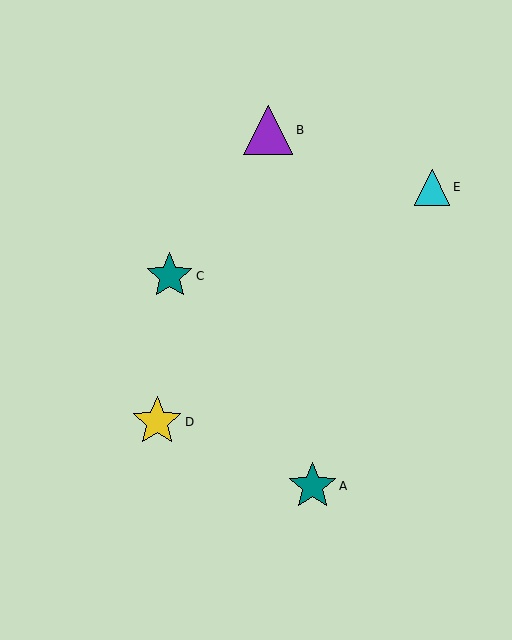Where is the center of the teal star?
The center of the teal star is at (312, 486).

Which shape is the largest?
The yellow star (labeled D) is the largest.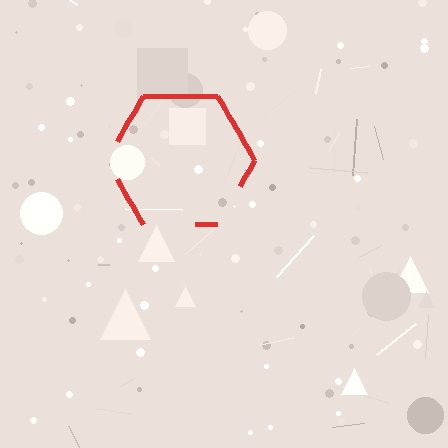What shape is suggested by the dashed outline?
The dashed outline suggests a hexagon.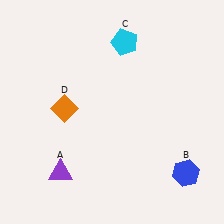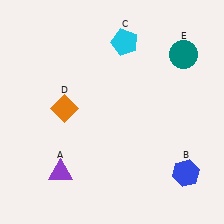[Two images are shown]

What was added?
A teal circle (E) was added in Image 2.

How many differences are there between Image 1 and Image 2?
There is 1 difference between the two images.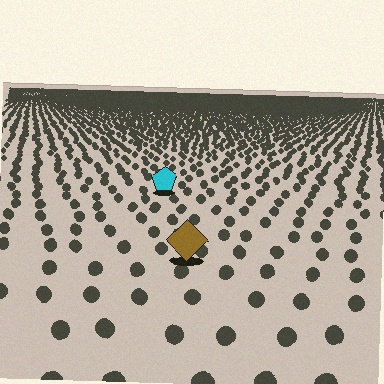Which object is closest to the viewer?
The brown diamond is closest. The texture marks near it are larger and more spread out.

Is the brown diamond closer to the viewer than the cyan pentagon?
Yes. The brown diamond is closer — you can tell from the texture gradient: the ground texture is coarser near it.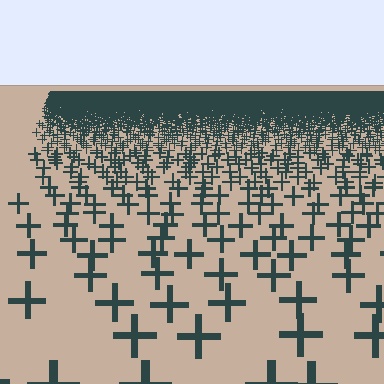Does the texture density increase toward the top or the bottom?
Density increases toward the top.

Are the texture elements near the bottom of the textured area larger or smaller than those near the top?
Larger. Near the bottom, elements are closer to the viewer and appear at a bigger on-screen size.